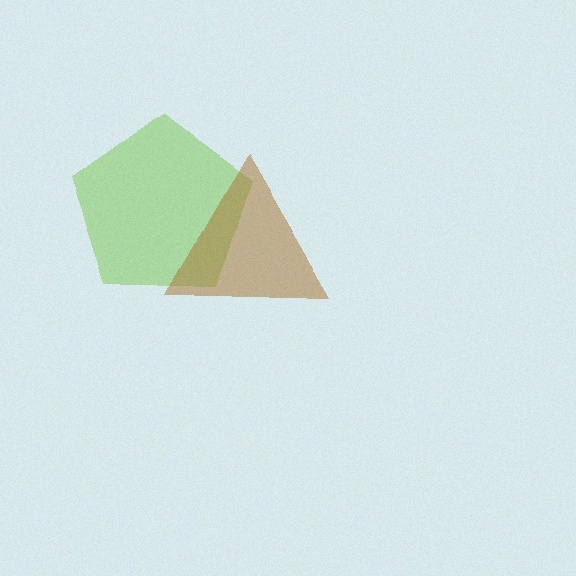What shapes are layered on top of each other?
The layered shapes are: a lime pentagon, a brown triangle.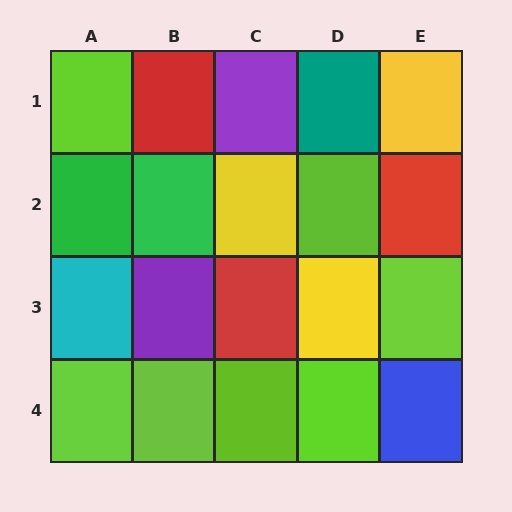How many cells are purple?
2 cells are purple.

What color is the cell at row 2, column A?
Green.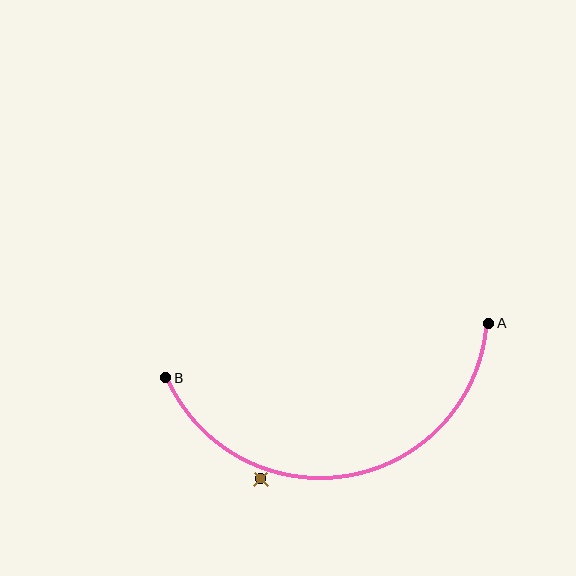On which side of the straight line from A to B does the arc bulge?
The arc bulges below the straight line connecting A and B.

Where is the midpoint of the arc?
The arc midpoint is the point on the curve farthest from the straight line joining A and B. It sits below that line.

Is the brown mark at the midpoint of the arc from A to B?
No — the brown mark does not lie on the arc at all. It sits slightly outside the curve.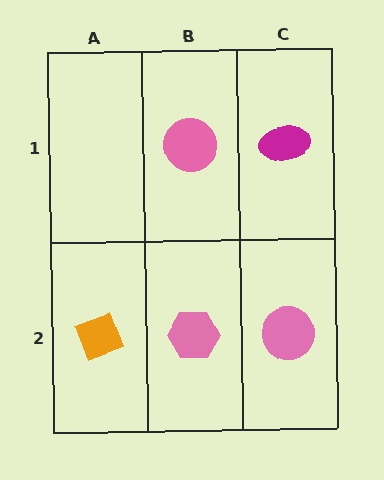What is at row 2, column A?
An orange diamond.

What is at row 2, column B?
A pink hexagon.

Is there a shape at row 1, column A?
No, that cell is empty.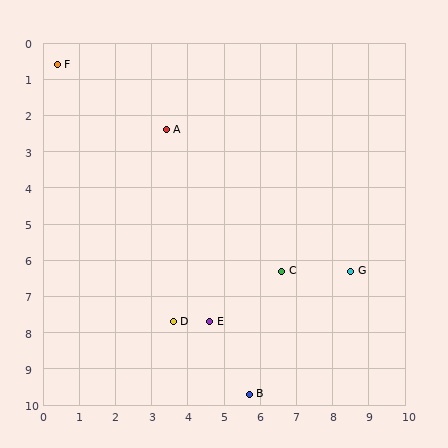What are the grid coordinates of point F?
Point F is at approximately (0.4, 0.6).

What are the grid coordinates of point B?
Point B is at approximately (5.7, 9.7).